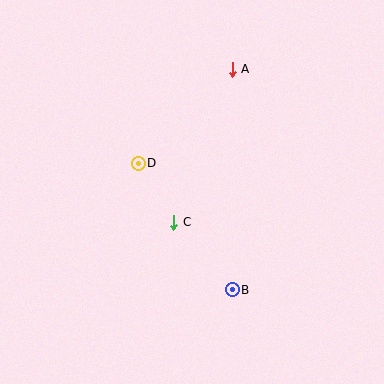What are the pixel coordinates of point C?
Point C is at (174, 222).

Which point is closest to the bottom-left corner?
Point C is closest to the bottom-left corner.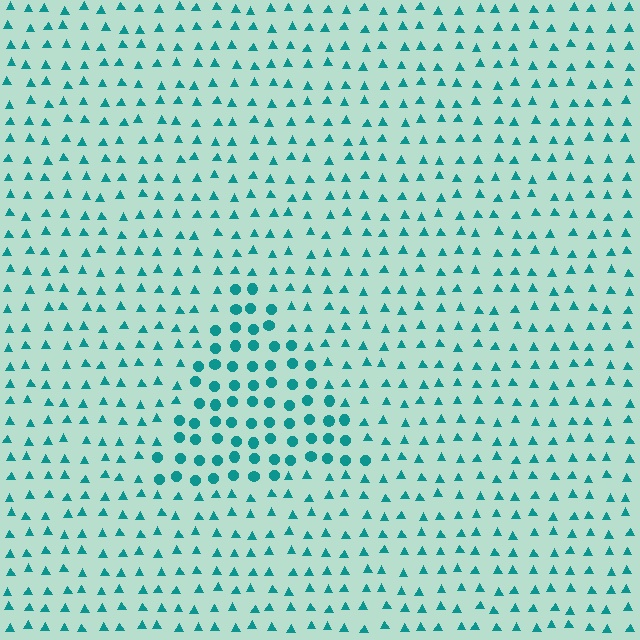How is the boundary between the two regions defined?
The boundary is defined by a change in element shape: circles inside vs. triangles outside. All elements share the same color and spacing.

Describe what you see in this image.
The image is filled with small teal elements arranged in a uniform grid. A triangle-shaped region contains circles, while the surrounding area contains triangles. The boundary is defined purely by the change in element shape.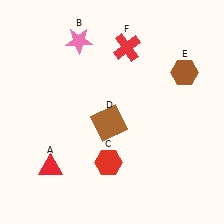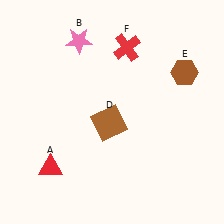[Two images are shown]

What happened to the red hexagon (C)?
The red hexagon (C) was removed in Image 2. It was in the bottom-left area of Image 1.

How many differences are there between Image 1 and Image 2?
There is 1 difference between the two images.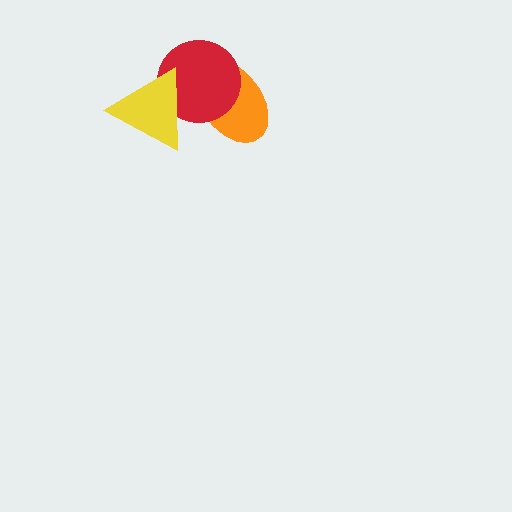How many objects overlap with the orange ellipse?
2 objects overlap with the orange ellipse.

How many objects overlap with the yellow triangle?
2 objects overlap with the yellow triangle.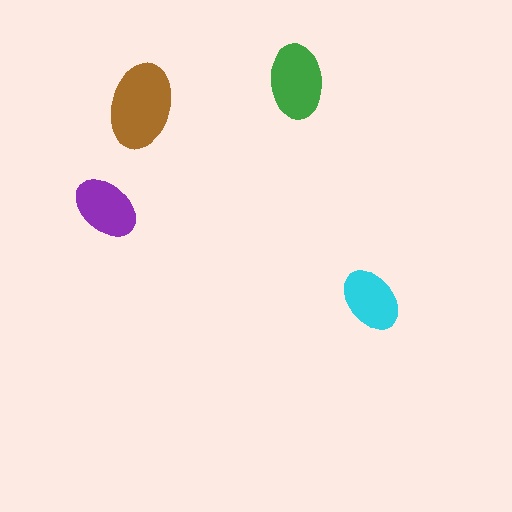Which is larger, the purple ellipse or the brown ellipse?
The brown one.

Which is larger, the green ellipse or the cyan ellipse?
The green one.